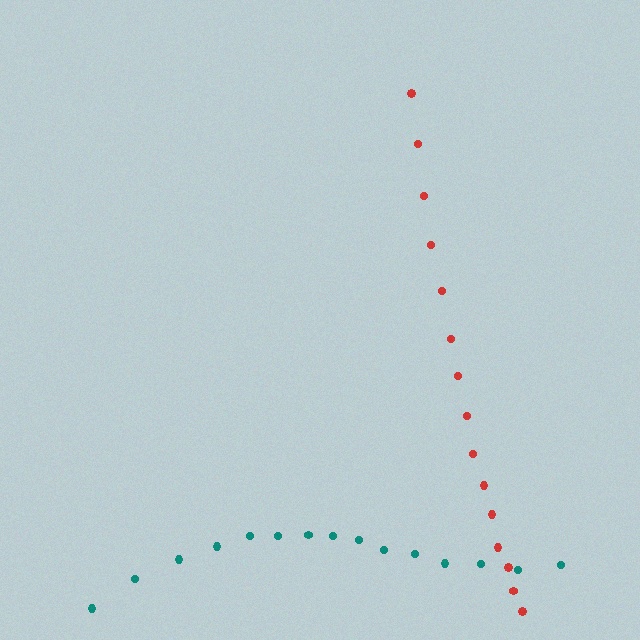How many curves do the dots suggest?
There are 2 distinct paths.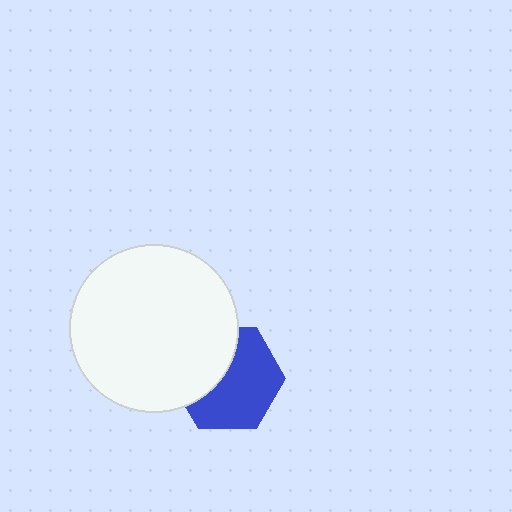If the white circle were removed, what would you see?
You would see the complete blue hexagon.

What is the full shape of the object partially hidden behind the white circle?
The partially hidden object is a blue hexagon.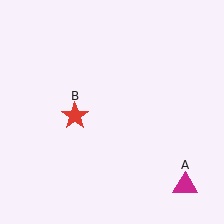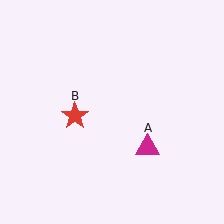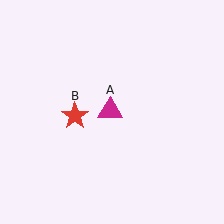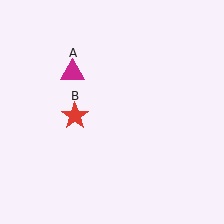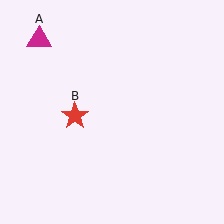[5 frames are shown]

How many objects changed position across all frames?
1 object changed position: magenta triangle (object A).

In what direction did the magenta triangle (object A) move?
The magenta triangle (object A) moved up and to the left.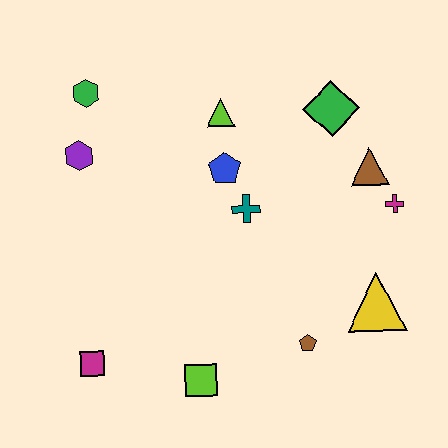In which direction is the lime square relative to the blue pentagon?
The lime square is below the blue pentagon.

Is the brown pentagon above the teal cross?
No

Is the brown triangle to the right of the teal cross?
Yes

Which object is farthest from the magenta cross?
The magenta square is farthest from the magenta cross.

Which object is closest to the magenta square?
The lime square is closest to the magenta square.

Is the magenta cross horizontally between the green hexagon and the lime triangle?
No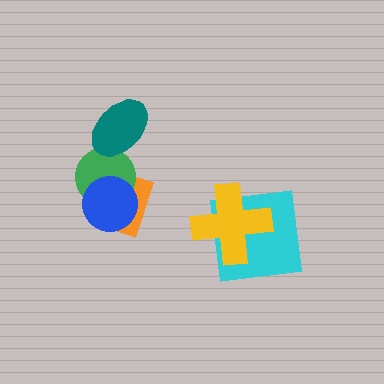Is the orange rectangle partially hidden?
Yes, it is partially covered by another shape.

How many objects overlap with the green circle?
3 objects overlap with the green circle.